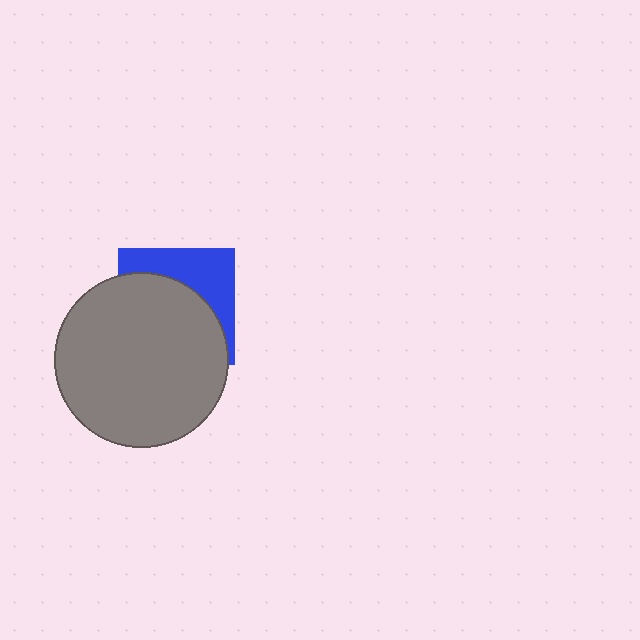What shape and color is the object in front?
The object in front is a gray circle.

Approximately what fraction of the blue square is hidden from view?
Roughly 63% of the blue square is hidden behind the gray circle.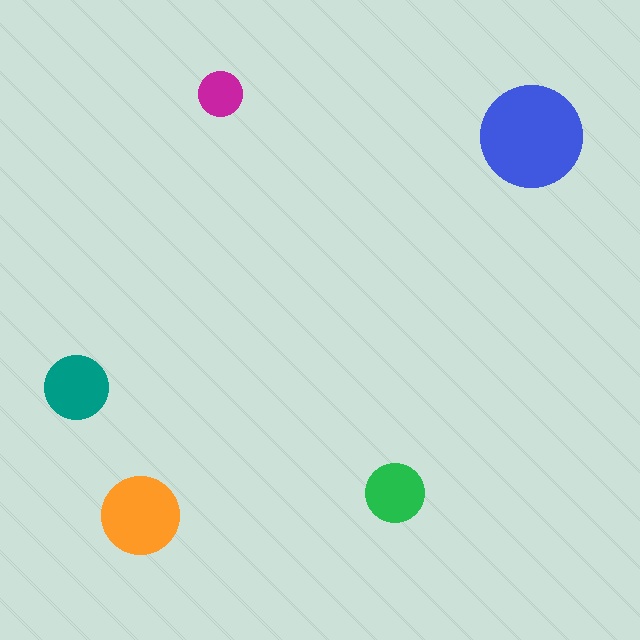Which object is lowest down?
The orange circle is bottommost.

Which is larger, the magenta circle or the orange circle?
The orange one.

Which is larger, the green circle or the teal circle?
The teal one.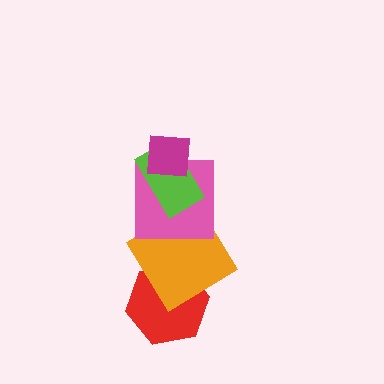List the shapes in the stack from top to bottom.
From top to bottom: the magenta square, the lime rectangle, the pink square, the orange diamond, the red hexagon.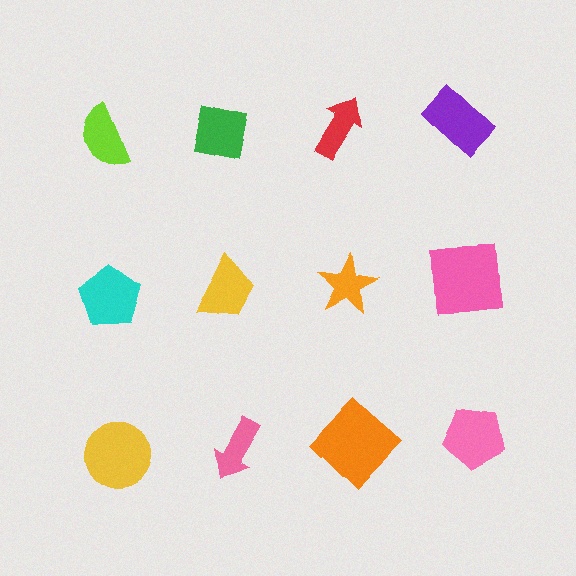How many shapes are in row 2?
4 shapes.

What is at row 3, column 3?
An orange diamond.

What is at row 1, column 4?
A purple rectangle.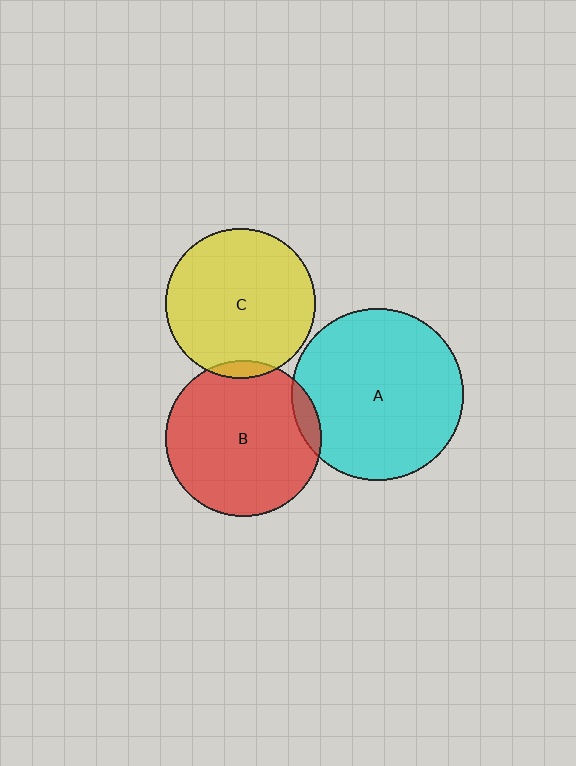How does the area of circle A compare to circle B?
Approximately 1.2 times.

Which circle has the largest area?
Circle A (cyan).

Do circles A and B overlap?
Yes.